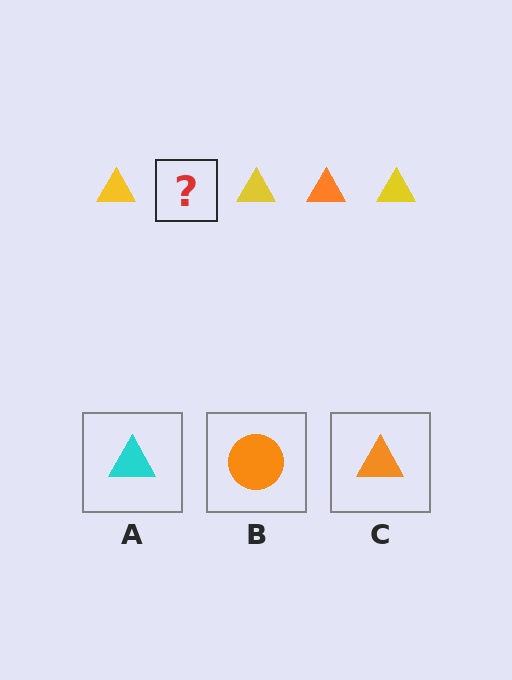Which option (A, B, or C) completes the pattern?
C.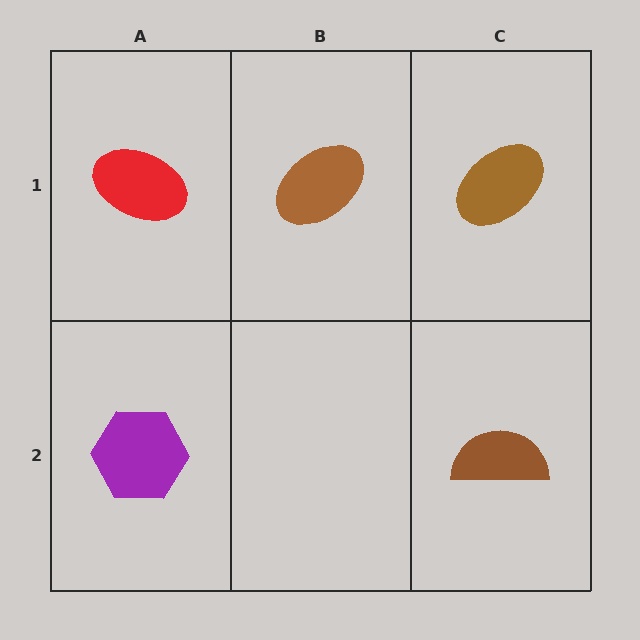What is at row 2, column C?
A brown semicircle.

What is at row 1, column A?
A red ellipse.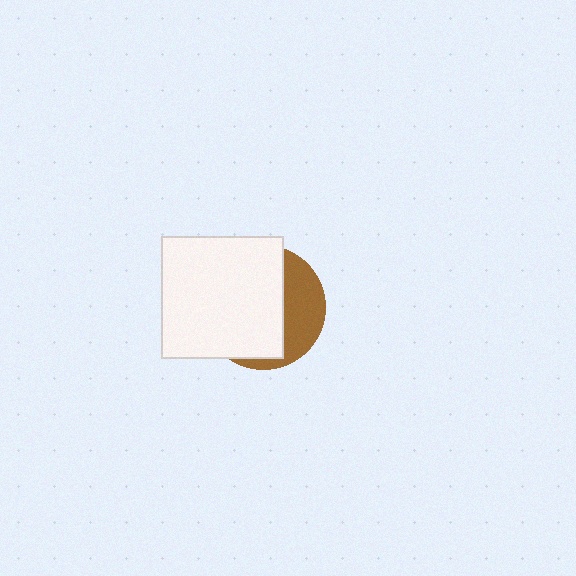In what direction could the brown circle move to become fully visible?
The brown circle could move right. That would shift it out from behind the white square entirely.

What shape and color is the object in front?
The object in front is a white square.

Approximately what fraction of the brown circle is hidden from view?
Roughly 67% of the brown circle is hidden behind the white square.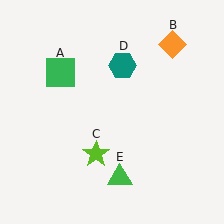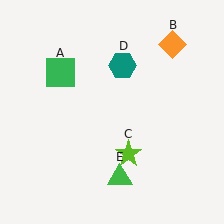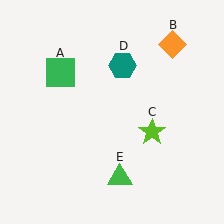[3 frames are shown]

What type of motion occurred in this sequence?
The lime star (object C) rotated counterclockwise around the center of the scene.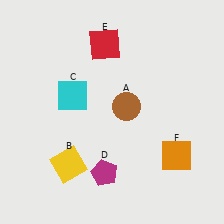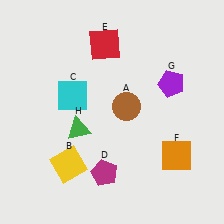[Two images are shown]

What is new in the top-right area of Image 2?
A purple pentagon (G) was added in the top-right area of Image 2.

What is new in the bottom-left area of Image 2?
A green triangle (H) was added in the bottom-left area of Image 2.